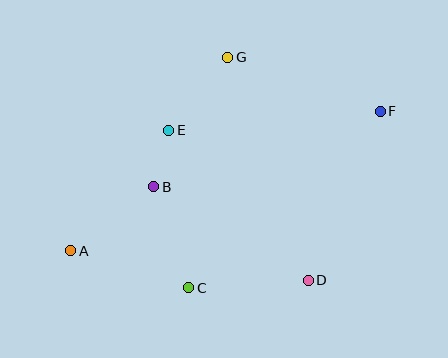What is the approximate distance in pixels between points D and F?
The distance between D and F is approximately 184 pixels.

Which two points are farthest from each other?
Points A and F are farthest from each other.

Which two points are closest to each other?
Points B and E are closest to each other.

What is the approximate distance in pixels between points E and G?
The distance between E and G is approximately 94 pixels.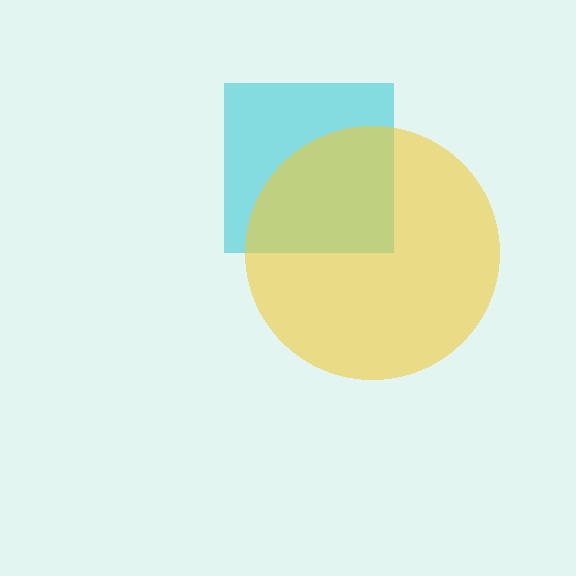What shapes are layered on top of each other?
The layered shapes are: a cyan square, a yellow circle.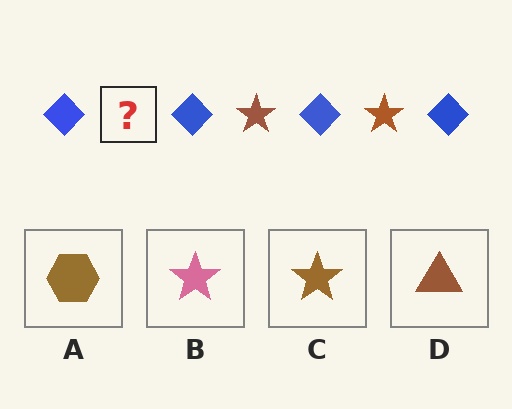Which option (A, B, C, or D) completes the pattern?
C.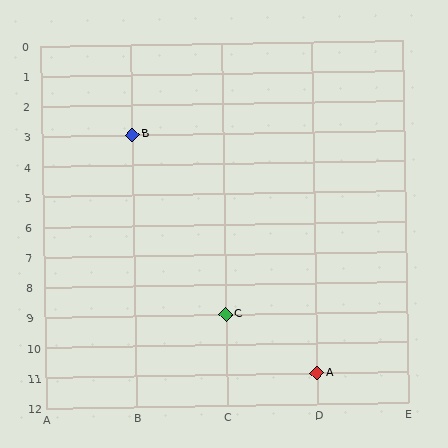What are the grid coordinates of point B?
Point B is at grid coordinates (B, 3).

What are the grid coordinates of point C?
Point C is at grid coordinates (C, 9).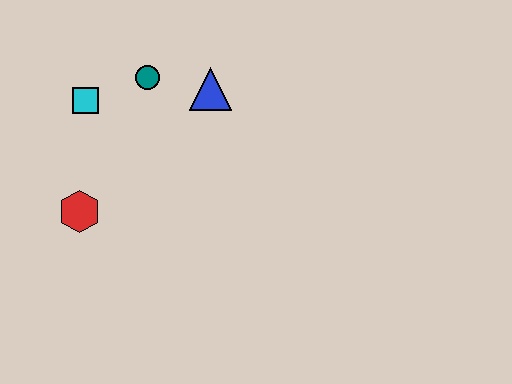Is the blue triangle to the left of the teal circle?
No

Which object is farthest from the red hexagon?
The blue triangle is farthest from the red hexagon.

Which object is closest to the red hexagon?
The cyan square is closest to the red hexagon.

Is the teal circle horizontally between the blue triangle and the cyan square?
Yes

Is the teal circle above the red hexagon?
Yes